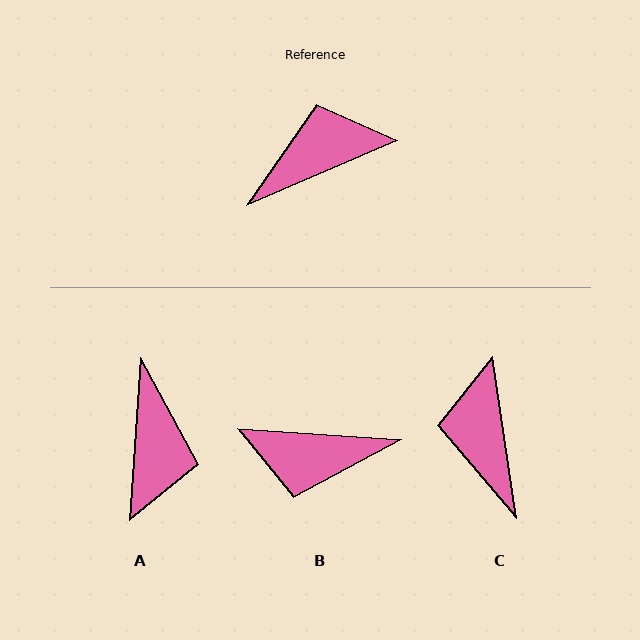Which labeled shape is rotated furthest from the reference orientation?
B, about 153 degrees away.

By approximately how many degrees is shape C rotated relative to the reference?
Approximately 75 degrees counter-clockwise.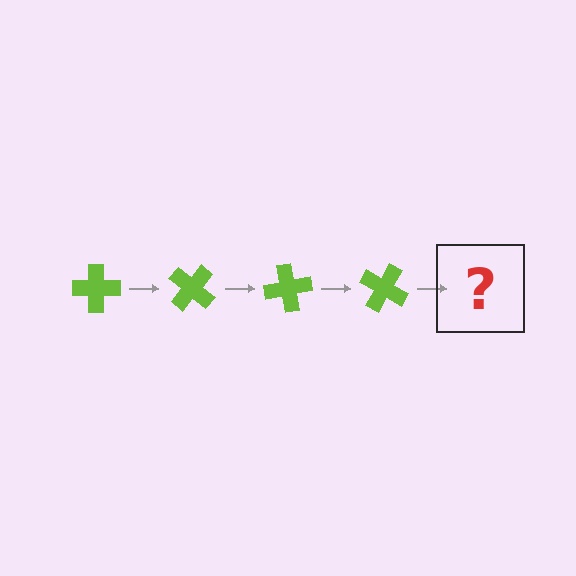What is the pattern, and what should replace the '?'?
The pattern is that the cross rotates 40 degrees each step. The '?' should be a lime cross rotated 160 degrees.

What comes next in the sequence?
The next element should be a lime cross rotated 160 degrees.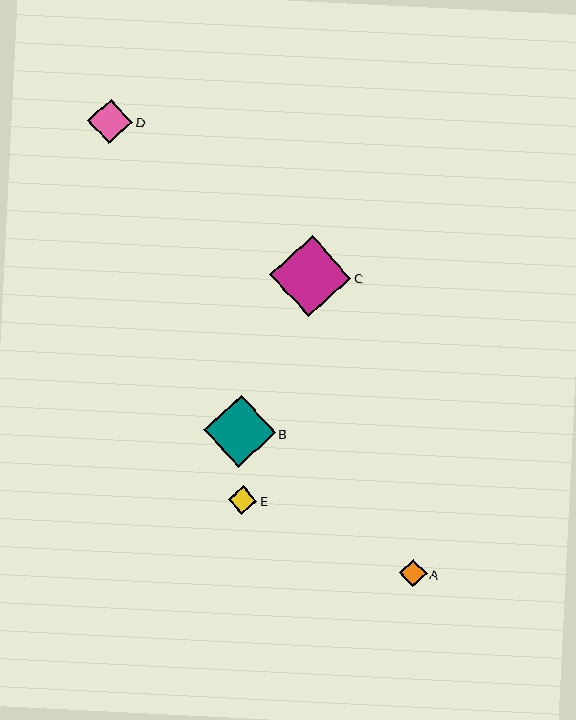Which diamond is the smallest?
Diamond A is the smallest with a size of approximately 28 pixels.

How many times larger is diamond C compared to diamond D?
Diamond C is approximately 1.8 times the size of diamond D.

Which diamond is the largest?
Diamond C is the largest with a size of approximately 81 pixels.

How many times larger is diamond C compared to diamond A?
Diamond C is approximately 2.9 times the size of diamond A.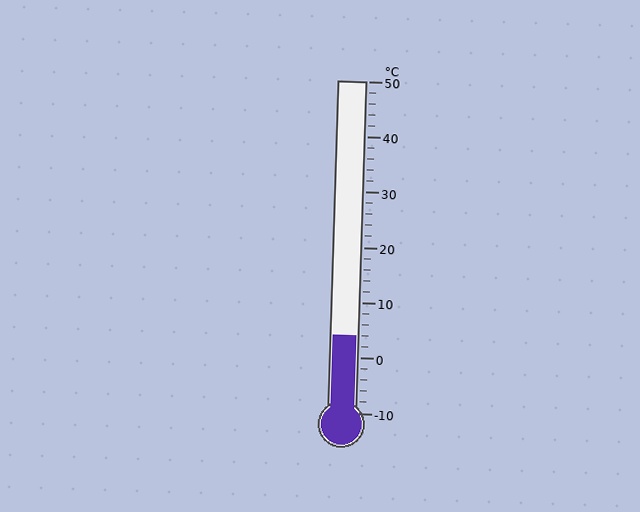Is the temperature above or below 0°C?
The temperature is above 0°C.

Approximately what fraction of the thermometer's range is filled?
The thermometer is filled to approximately 25% of its range.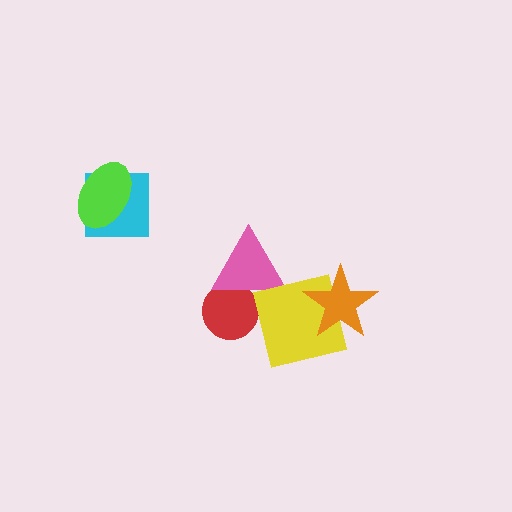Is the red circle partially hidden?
Yes, it is partially covered by another shape.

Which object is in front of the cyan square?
The lime ellipse is in front of the cyan square.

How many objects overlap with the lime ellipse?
1 object overlaps with the lime ellipse.